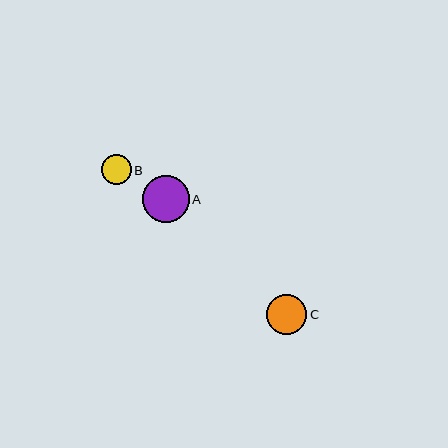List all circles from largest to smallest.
From largest to smallest: A, C, B.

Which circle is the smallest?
Circle B is the smallest with a size of approximately 30 pixels.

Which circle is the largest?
Circle A is the largest with a size of approximately 47 pixels.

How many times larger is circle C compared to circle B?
Circle C is approximately 1.3 times the size of circle B.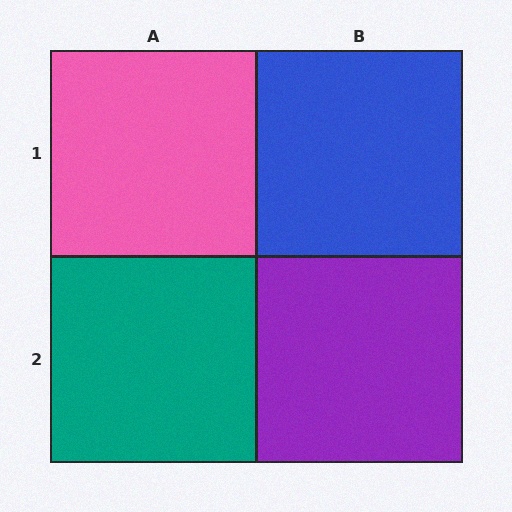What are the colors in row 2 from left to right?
Teal, purple.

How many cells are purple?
1 cell is purple.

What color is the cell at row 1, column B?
Blue.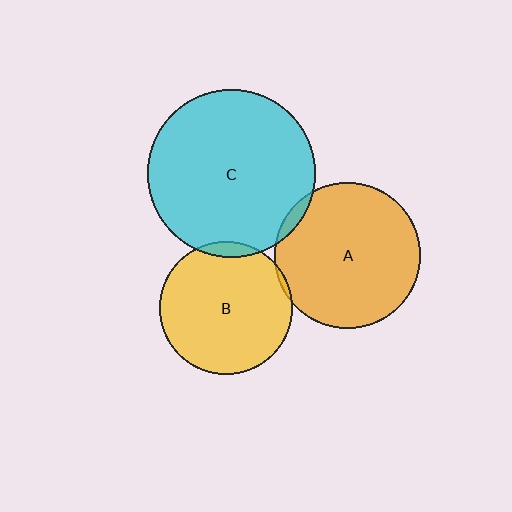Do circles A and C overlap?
Yes.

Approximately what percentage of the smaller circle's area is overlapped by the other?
Approximately 5%.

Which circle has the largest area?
Circle C (cyan).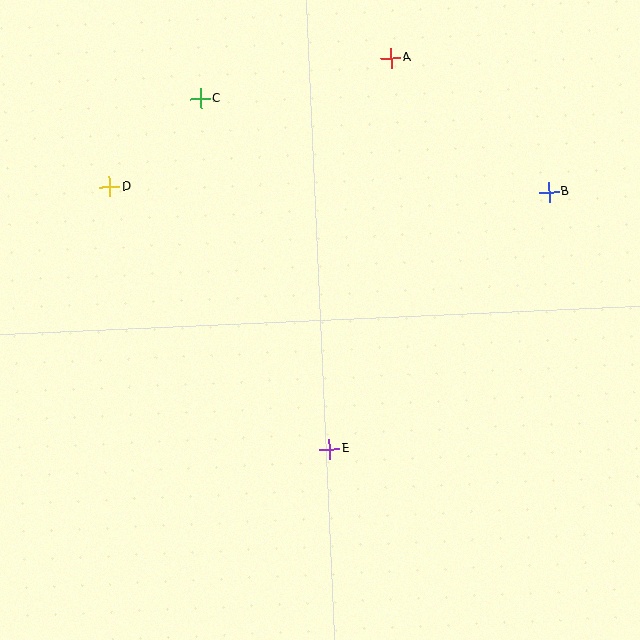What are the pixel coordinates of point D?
Point D is at (110, 187).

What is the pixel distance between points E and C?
The distance between E and C is 373 pixels.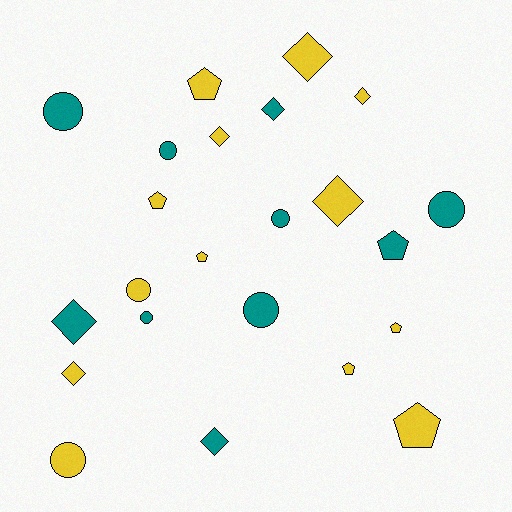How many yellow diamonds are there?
There are 5 yellow diamonds.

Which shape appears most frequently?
Diamond, with 8 objects.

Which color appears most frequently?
Yellow, with 13 objects.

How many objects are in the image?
There are 23 objects.